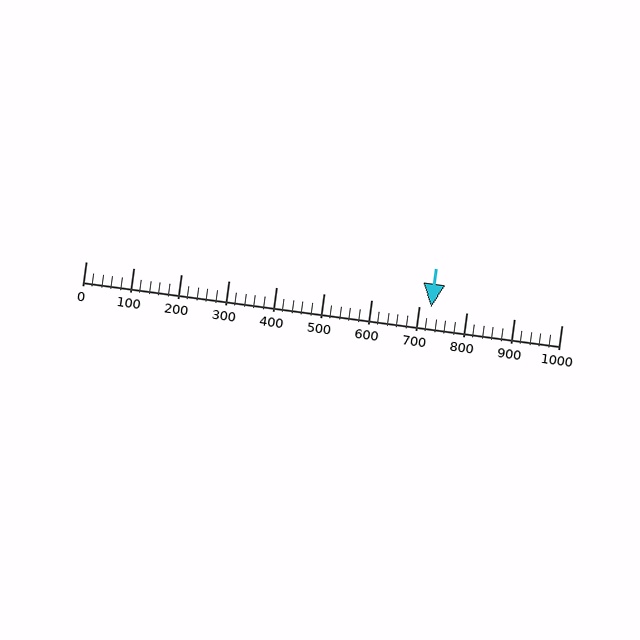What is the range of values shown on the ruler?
The ruler shows values from 0 to 1000.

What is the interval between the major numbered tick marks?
The major tick marks are spaced 100 units apart.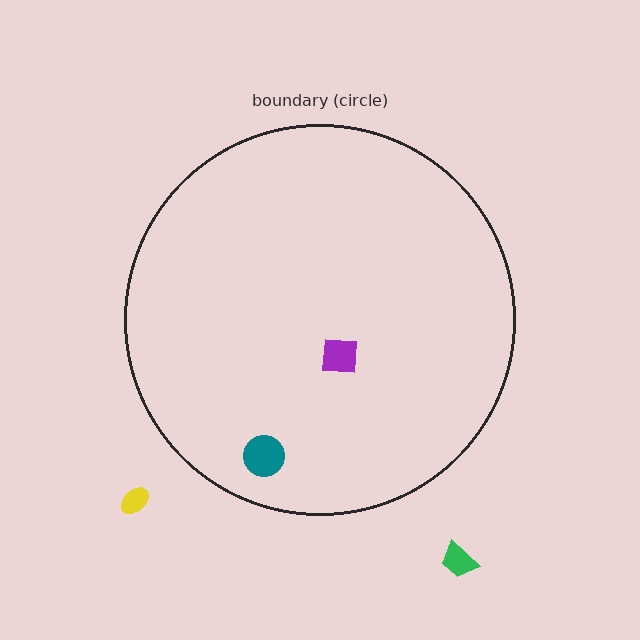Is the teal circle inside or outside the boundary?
Inside.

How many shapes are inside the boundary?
2 inside, 2 outside.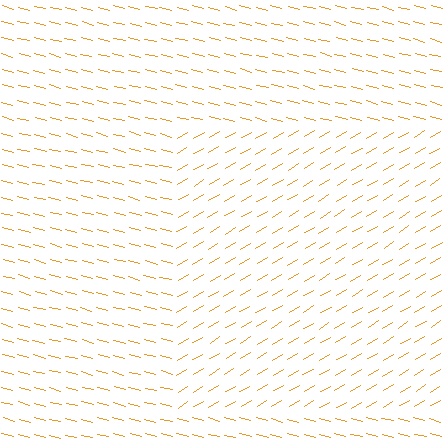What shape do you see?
I see a rectangle.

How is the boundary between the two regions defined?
The boundary is defined purely by a change in line orientation (approximately 45 degrees difference). All lines are the same color and thickness.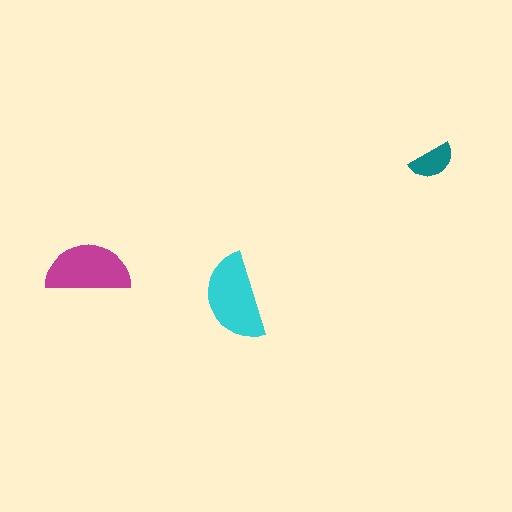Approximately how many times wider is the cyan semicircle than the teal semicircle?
About 2 times wider.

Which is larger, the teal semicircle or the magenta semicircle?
The magenta one.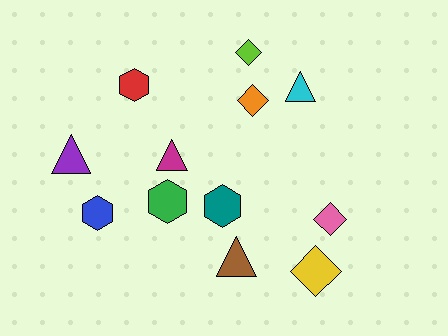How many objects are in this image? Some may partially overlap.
There are 12 objects.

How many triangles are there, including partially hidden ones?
There are 4 triangles.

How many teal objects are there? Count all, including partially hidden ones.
There is 1 teal object.